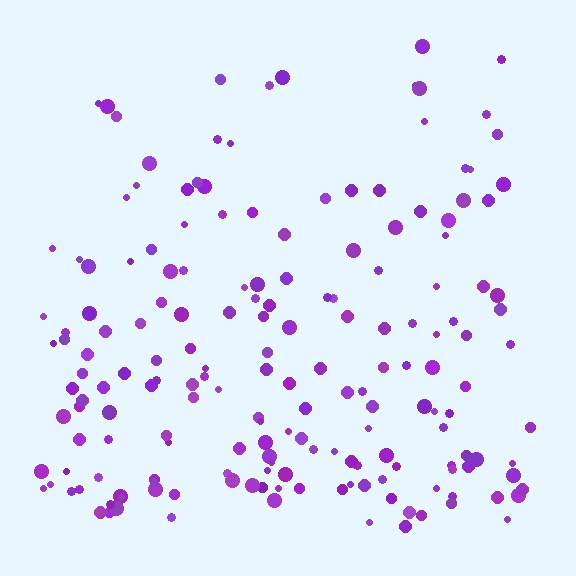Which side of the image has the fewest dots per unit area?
The top.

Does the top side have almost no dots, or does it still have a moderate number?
Still a moderate number, just noticeably fewer than the bottom.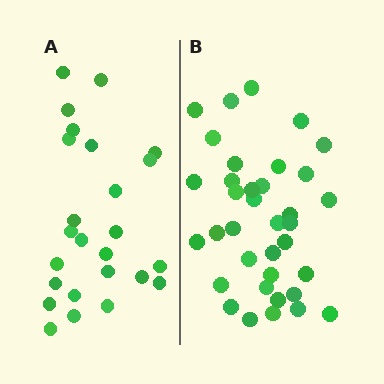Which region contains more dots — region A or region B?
Region B (the right region) has more dots.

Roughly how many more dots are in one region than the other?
Region B has roughly 12 or so more dots than region A.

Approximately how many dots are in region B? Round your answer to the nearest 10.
About 40 dots. (The exact count is 36, which rounds to 40.)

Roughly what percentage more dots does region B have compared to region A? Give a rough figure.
About 45% more.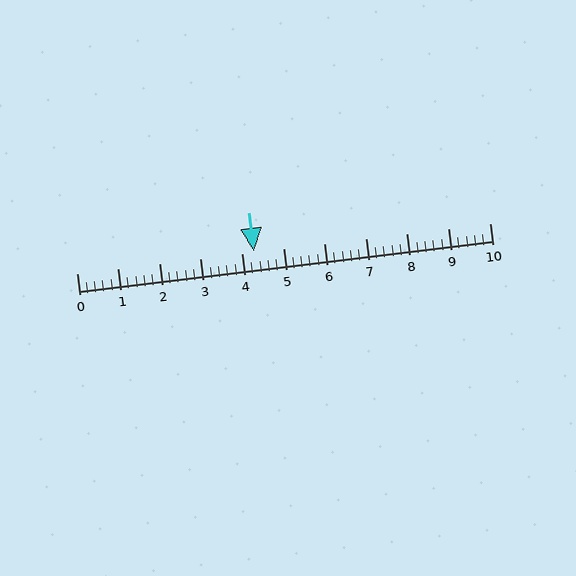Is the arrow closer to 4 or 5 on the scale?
The arrow is closer to 4.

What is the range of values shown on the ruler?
The ruler shows values from 0 to 10.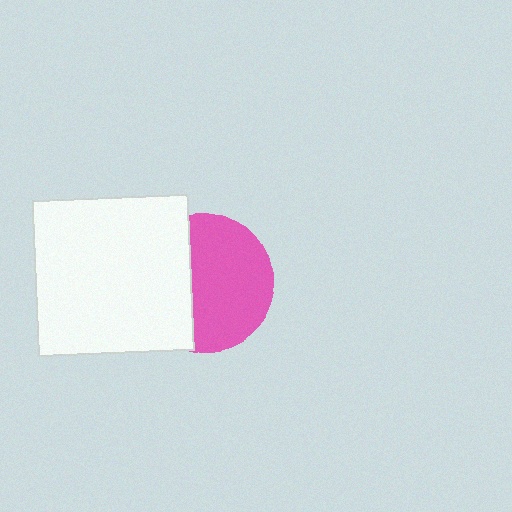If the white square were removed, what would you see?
You would see the complete pink circle.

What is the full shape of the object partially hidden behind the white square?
The partially hidden object is a pink circle.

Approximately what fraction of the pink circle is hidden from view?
Roughly 39% of the pink circle is hidden behind the white square.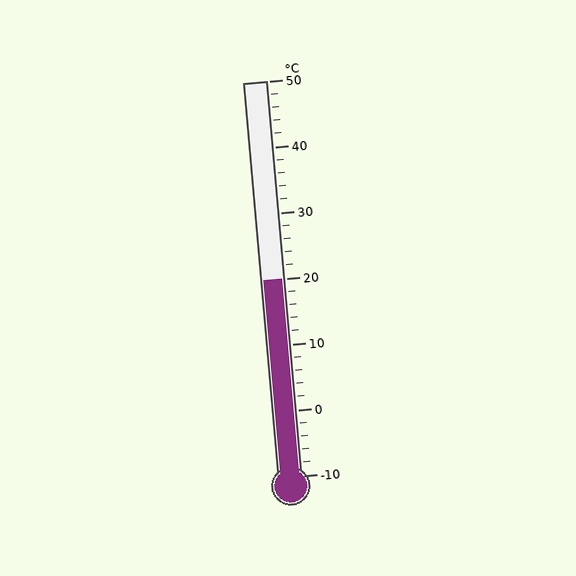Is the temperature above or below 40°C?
The temperature is below 40°C.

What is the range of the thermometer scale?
The thermometer scale ranges from -10°C to 50°C.